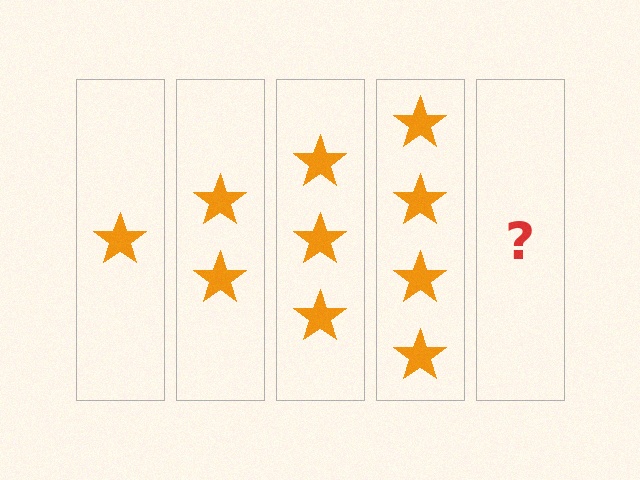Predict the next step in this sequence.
The next step is 5 stars.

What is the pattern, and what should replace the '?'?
The pattern is that each step adds one more star. The '?' should be 5 stars.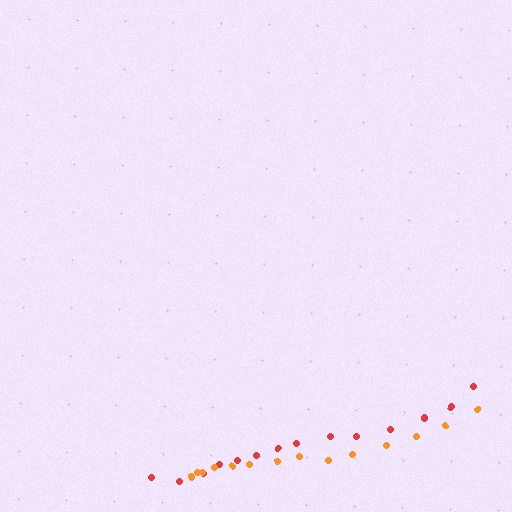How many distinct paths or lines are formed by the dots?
There are 2 distinct paths.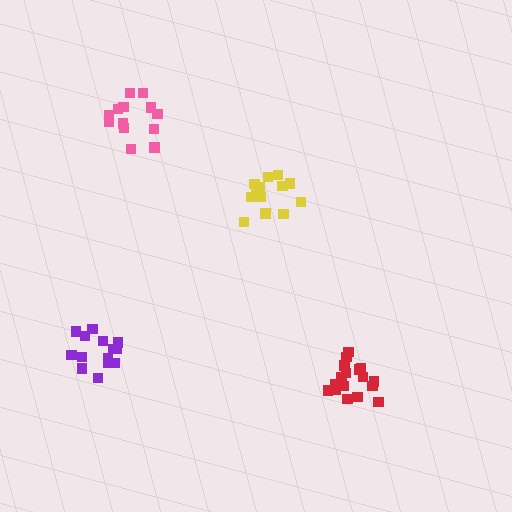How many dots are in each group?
Group 1: 14 dots, Group 2: 17 dots, Group 3: 13 dots, Group 4: 14 dots (58 total).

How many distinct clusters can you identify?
There are 4 distinct clusters.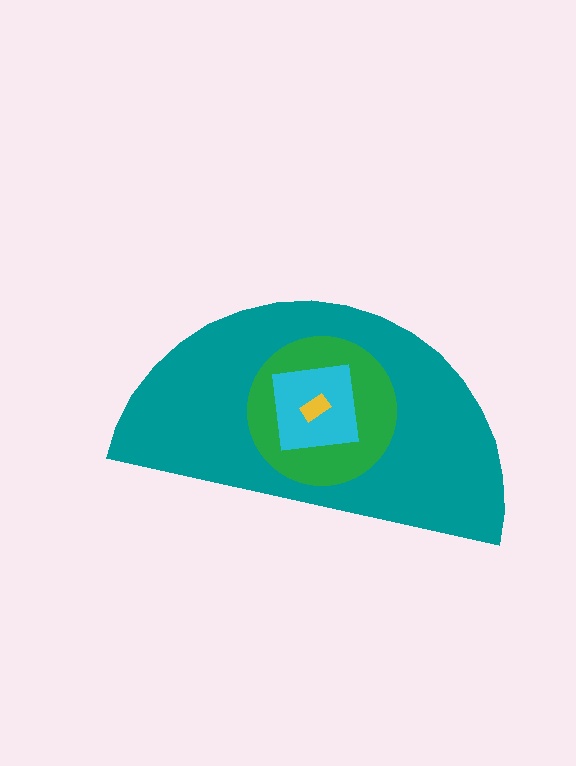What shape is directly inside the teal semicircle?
The green circle.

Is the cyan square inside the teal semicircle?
Yes.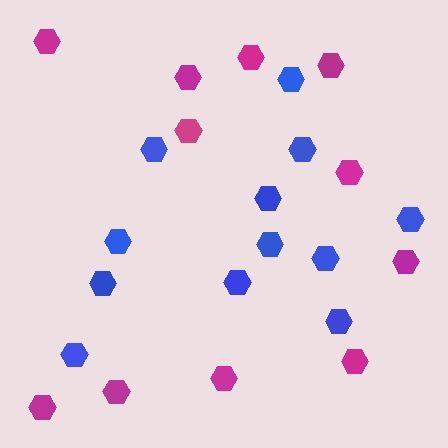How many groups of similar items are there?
There are 2 groups: one group of blue hexagons (12) and one group of magenta hexagons (11).